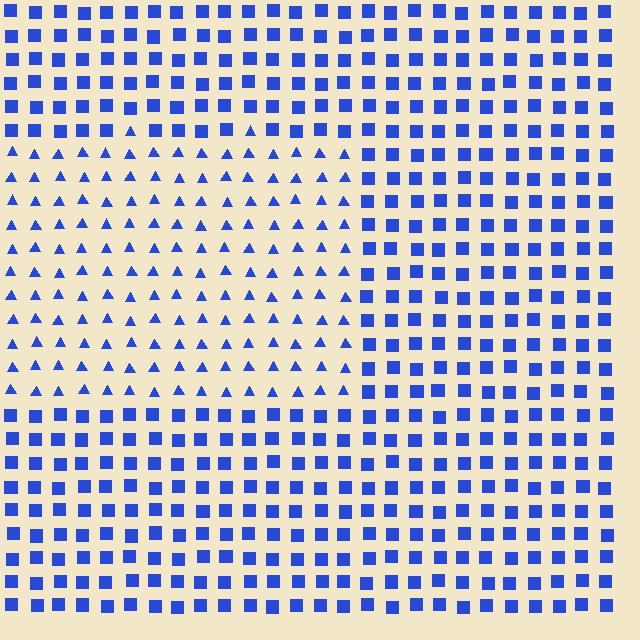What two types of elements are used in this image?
The image uses triangles inside the rectangle region and squares outside it.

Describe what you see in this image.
The image is filled with small blue elements arranged in a uniform grid. A rectangle-shaped region contains triangles, while the surrounding area contains squares. The boundary is defined purely by the change in element shape.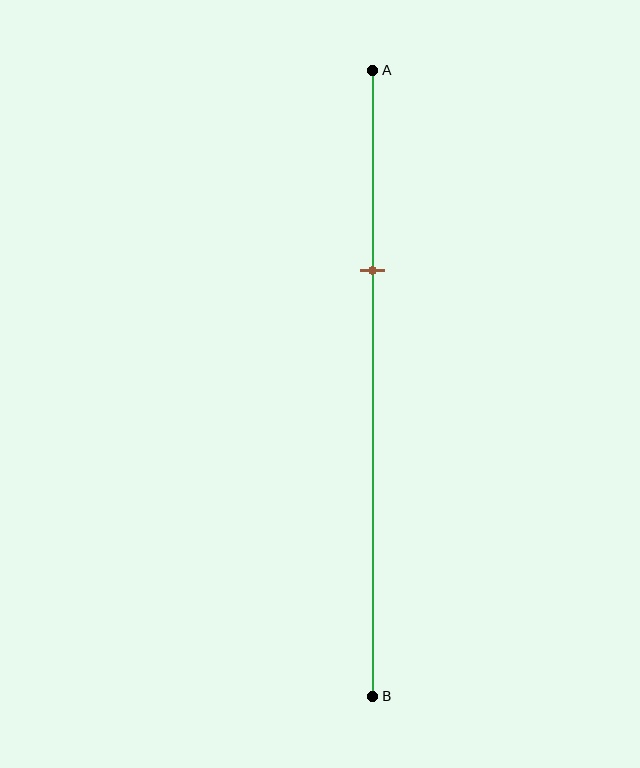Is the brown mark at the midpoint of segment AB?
No, the mark is at about 30% from A, not at the 50% midpoint.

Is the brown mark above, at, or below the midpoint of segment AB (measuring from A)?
The brown mark is above the midpoint of segment AB.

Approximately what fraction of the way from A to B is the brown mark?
The brown mark is approximately 30% of the way from A to B.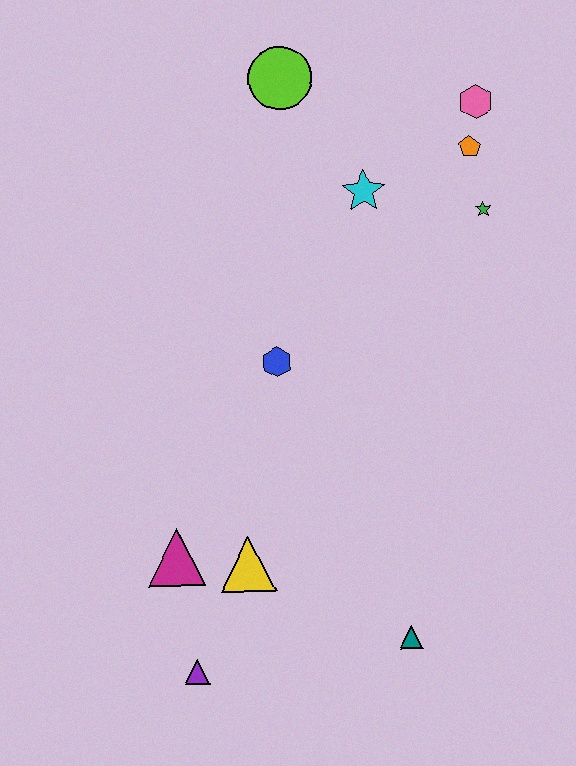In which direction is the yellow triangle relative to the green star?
The yellow triangle is below the green star.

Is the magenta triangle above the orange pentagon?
No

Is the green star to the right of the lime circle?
Yes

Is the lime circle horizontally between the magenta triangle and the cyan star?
Yes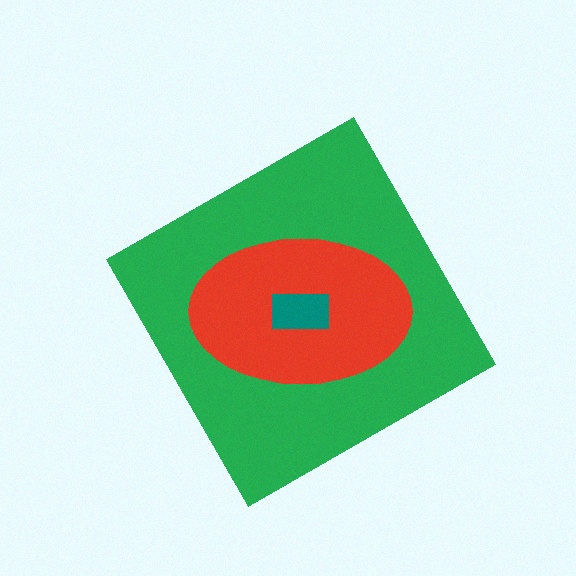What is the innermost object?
The teal rectangle.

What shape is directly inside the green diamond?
The red ellipse.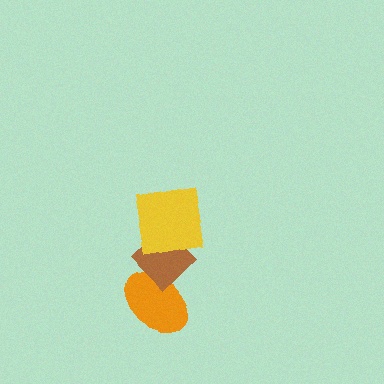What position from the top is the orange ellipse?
The orange ellipse is 3rd from the top.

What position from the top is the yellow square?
The yellow square is 1st from the top.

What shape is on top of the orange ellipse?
The brown diamond is on top of the orange ellipse.